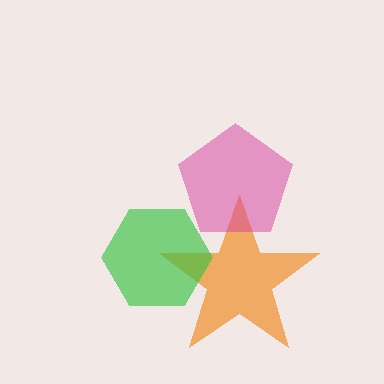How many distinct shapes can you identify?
There are 3 distinct shapes: an orange star, a magenta pentagon, a green hexagon.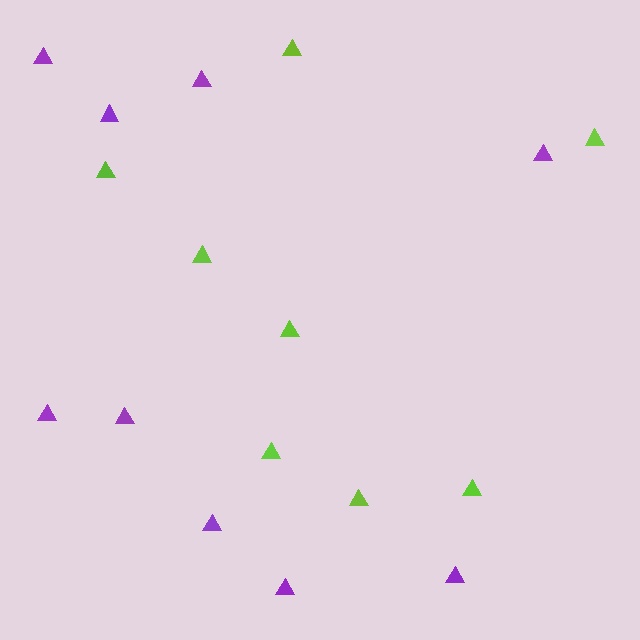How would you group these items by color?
There are 2 groups: one group of lime triangles (8) and one group of purple triangles (9).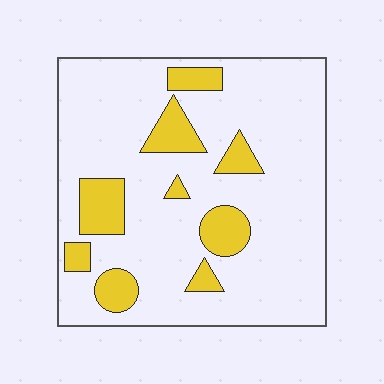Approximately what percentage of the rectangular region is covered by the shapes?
Approximately 20%.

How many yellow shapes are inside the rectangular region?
9.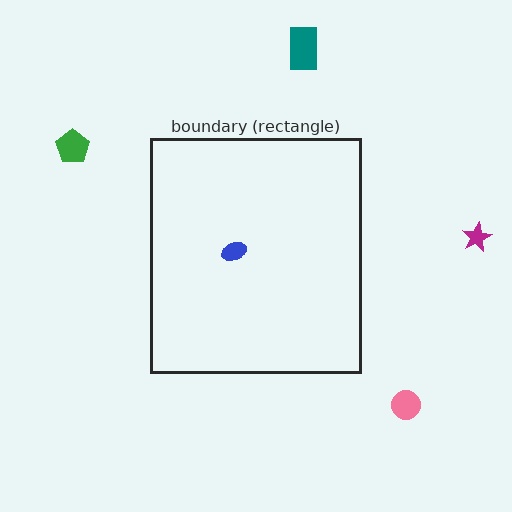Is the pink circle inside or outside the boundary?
Outside.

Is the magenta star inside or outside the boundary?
Outside.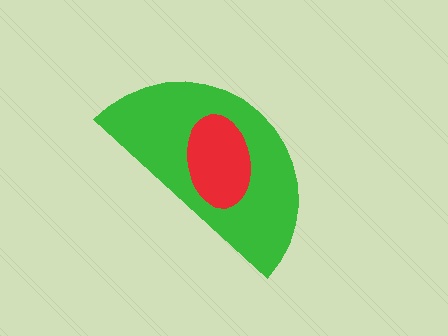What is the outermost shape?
The green semicircle.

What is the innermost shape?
The red ellipse.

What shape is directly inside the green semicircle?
The red ellipse.